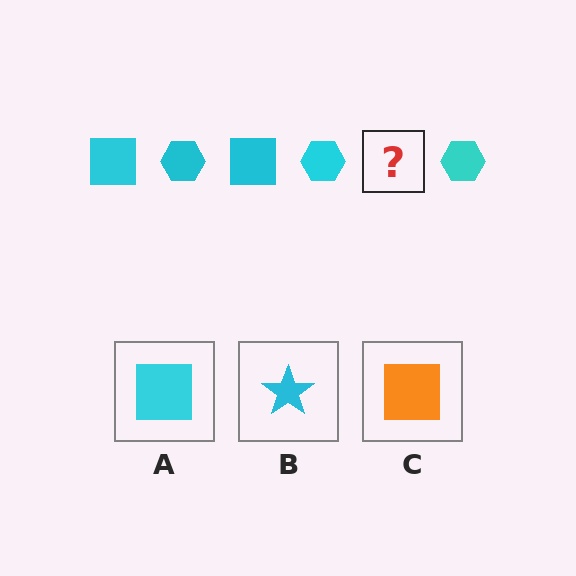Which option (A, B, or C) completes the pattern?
A.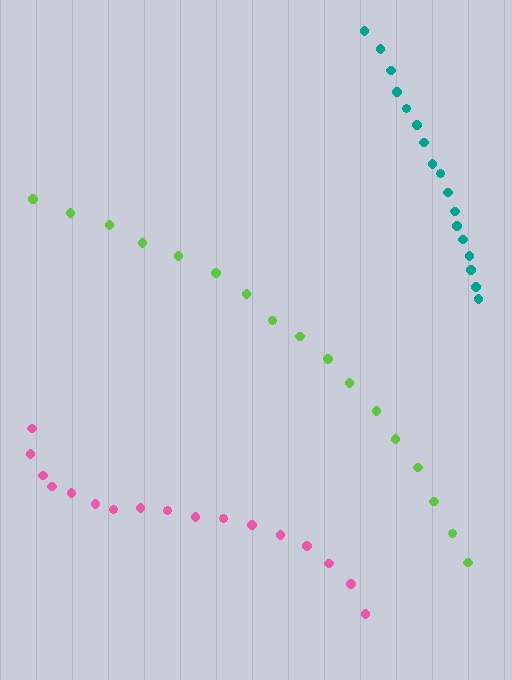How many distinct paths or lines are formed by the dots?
There are 3 distinct paths.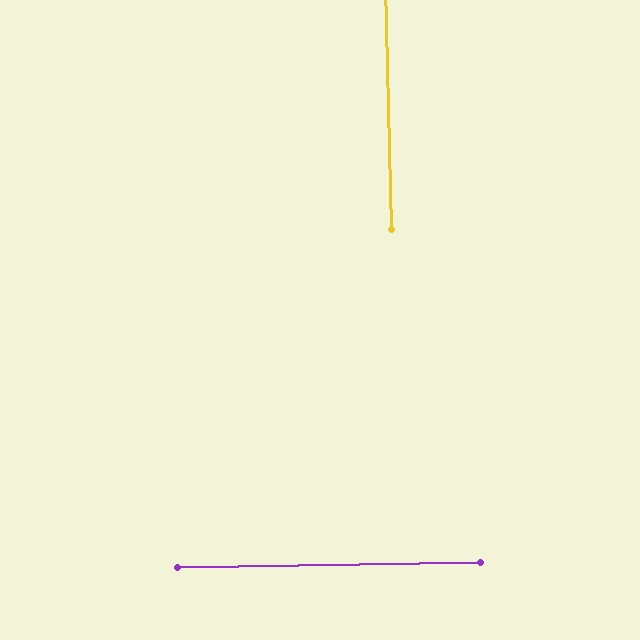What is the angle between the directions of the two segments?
Approximately 90 degrees.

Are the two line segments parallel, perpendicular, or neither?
Perpendicular — they meet at approximately 90°.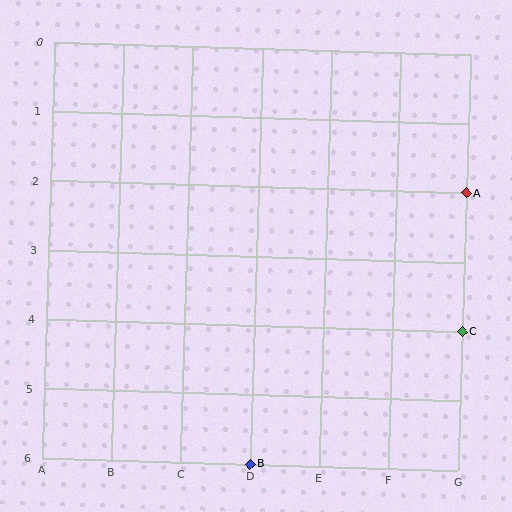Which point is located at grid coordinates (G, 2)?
Point A is at (G, 2).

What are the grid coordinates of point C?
Point C is at grid coordinates (G, 4).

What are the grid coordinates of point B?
Point B is at grid coordinates (D, 6).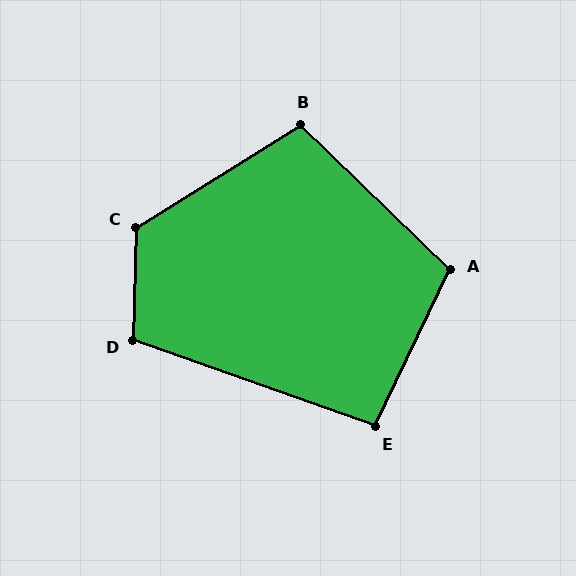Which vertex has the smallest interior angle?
E, at approximately 96 degrees.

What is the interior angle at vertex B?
Approximately 104 degrees (obtuse).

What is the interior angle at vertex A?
Approximately 108 degrees (obtuse).